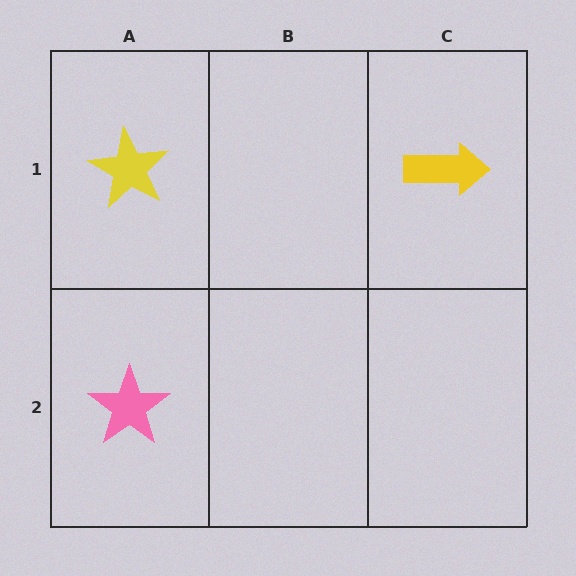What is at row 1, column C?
A yellow arrow.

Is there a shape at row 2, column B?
No, that cell is empty.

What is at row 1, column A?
A yellow star.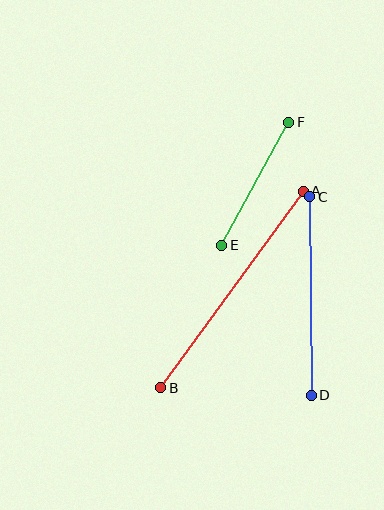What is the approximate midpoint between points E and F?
The midpoint is at approximately (255, 184) pixels.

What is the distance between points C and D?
The distance is approximately 199 pixels.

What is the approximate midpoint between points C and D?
The midpoint is at approximately (310, 296) pixels.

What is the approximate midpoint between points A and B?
The midpoint is at approximately (232, 289) pixels.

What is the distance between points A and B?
The distance is approximately 243 pixels.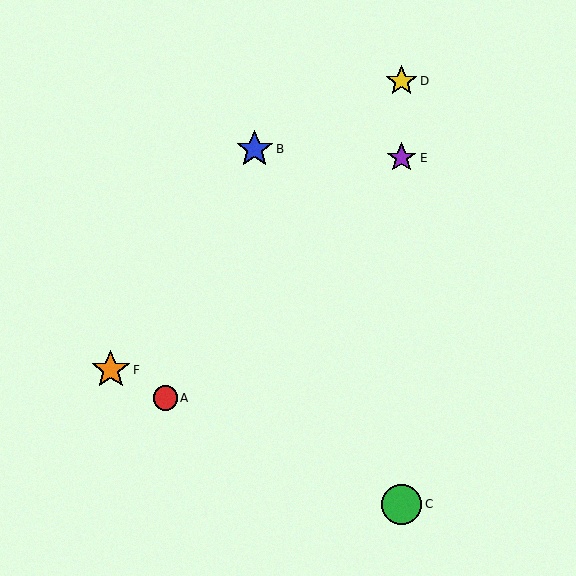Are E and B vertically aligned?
No, E is at x≈401 and B is at x≈255.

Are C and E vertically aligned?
Yes, both are at x≈401.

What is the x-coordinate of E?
Object E is at x≈401.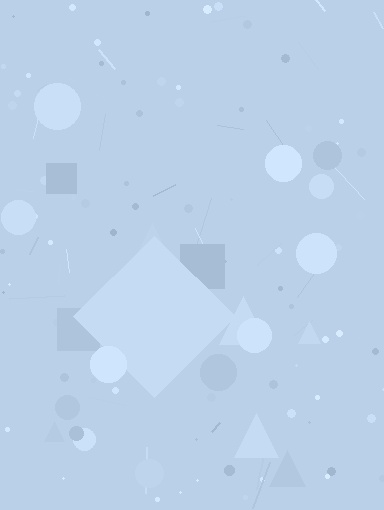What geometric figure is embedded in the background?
A diamond is embedded in the background.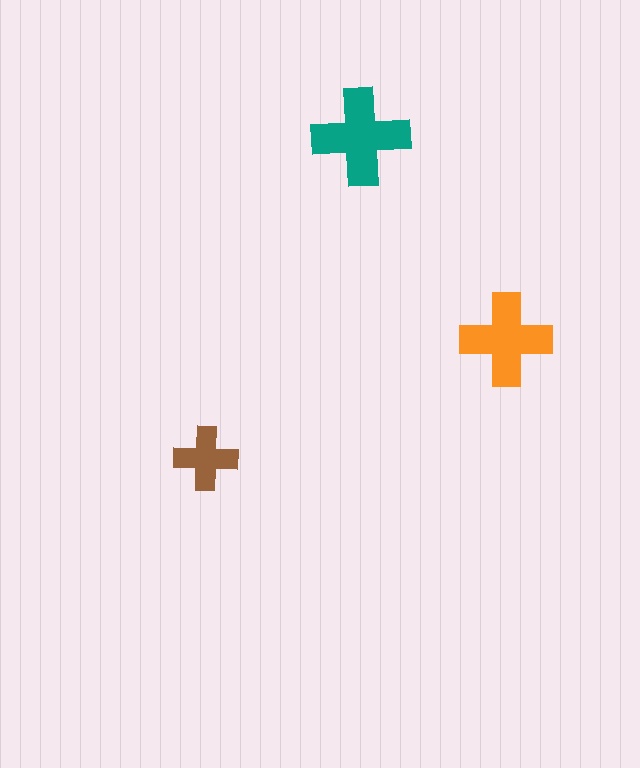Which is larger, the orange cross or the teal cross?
The teal one.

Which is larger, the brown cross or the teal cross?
The teal one.